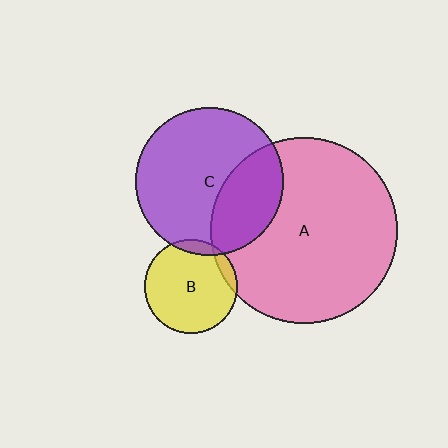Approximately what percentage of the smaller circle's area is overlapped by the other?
Approximately 5%.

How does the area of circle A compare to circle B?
Approximately 4.0 times.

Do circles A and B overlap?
Yes.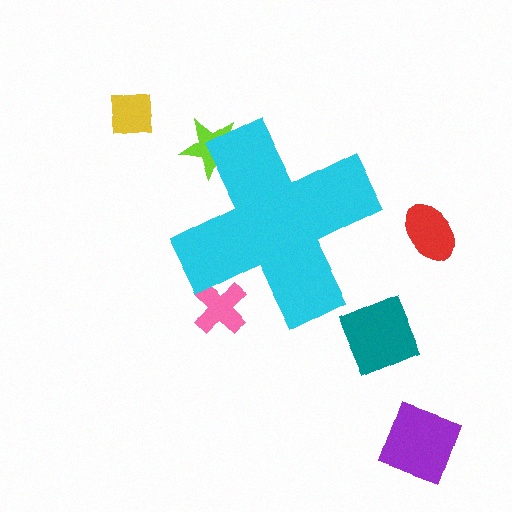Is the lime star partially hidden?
Yes, the lime star is partially hidden behind the cyan cross.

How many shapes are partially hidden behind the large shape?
2 shapes are partially hidden.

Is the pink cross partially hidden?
Yes, the pink cross is partially hidden behind the cyan cross.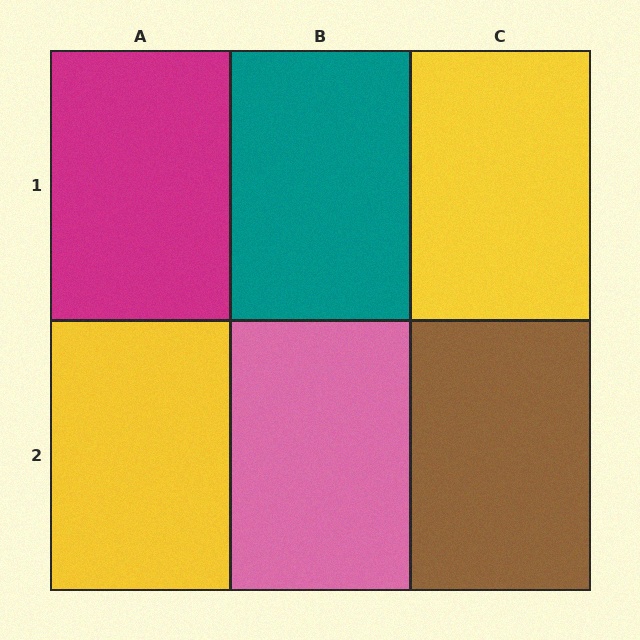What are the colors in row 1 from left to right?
Magenta, teal, yellow.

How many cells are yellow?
2 cells are yellow.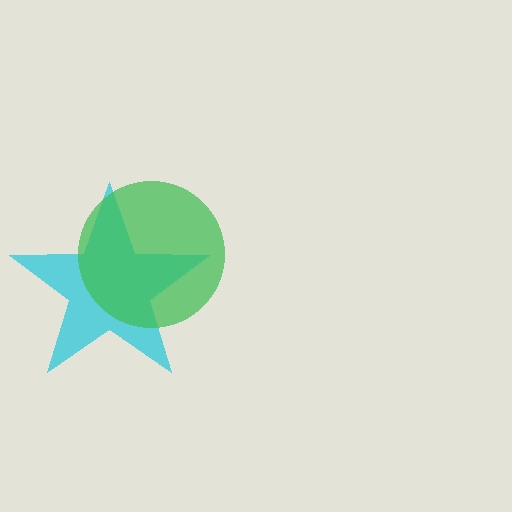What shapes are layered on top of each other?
The layered shapes are: a cyan star, a green circle.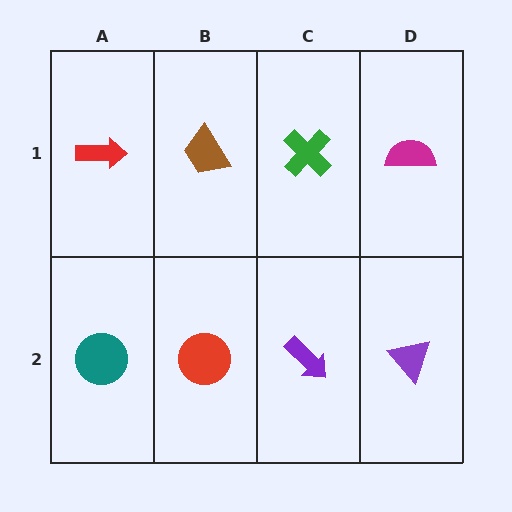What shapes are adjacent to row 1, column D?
A purple triangle (row 2, column D), a green cross (row 1, column C).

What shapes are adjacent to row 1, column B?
A red circle (row 2, column B), a red arrow (row 1, column A), a green cross (row 1, column C).